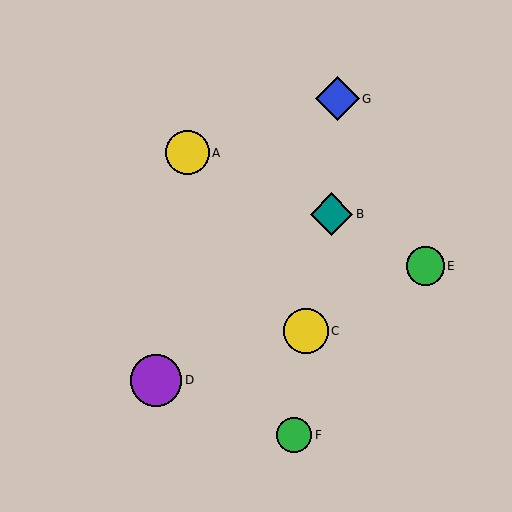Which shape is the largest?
The purple circle (labeled D) is the largest.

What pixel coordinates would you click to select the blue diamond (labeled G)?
Click at (337, 99) to select the blue diamond G.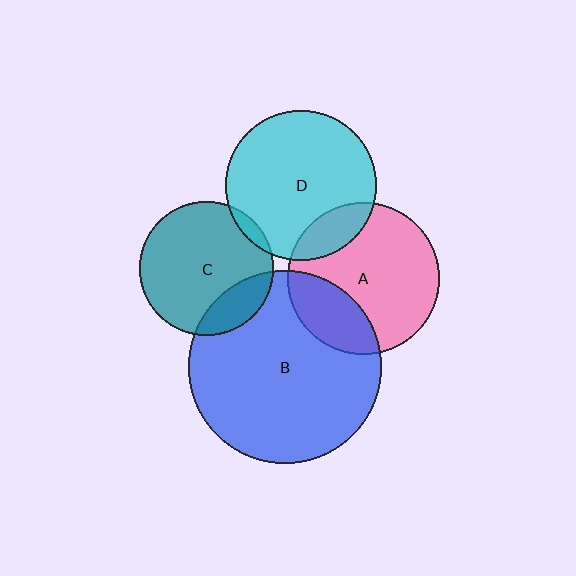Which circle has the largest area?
Circle B (blue).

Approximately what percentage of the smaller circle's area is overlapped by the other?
Approximately 20%.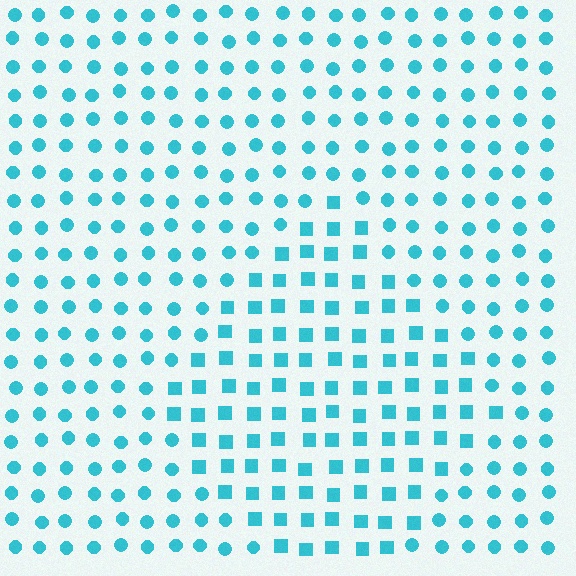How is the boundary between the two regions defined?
The boundary is defined by a change in element shape: squares inside vs. circles outside. All elements share the same color and spacing.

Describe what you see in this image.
The image is filled with small cyan elements arranged in a uniform grid. A diamond-shaped region contains squares, while the surrounding area contains circles. The boundary is defined purely by the change in element shape.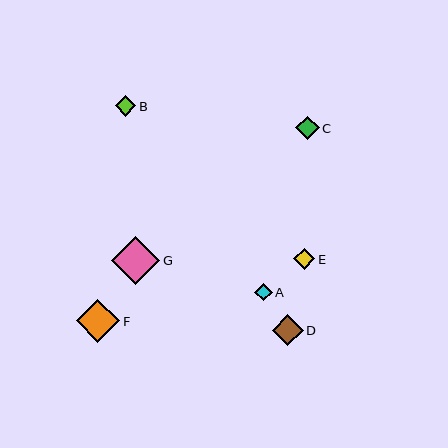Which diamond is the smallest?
Diamond A is the smallest with a size of approximately 18 pixels.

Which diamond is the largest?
Diamond G is the largest with a size of approximately 48 pixels.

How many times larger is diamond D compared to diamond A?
Diamond D is approximately 1.8 times the size of diamond A.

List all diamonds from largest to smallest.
From largest to smallest: G, F, D, C, E, B, A.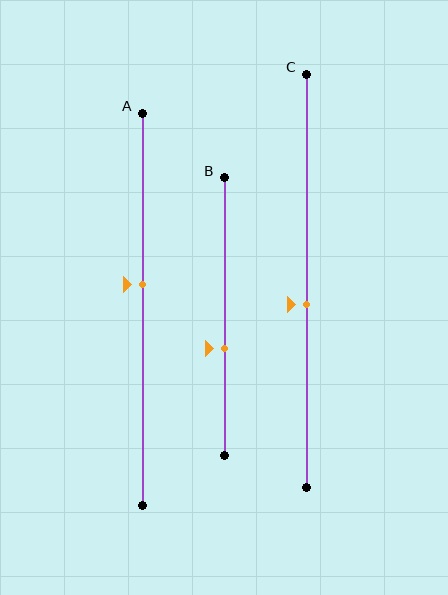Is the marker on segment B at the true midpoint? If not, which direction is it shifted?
No, the marker on segment B is shifted downward by about 12% of the segment length.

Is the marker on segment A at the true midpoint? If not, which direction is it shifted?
No, the marker on segment A is shifted upward by about 6% of the segment length.